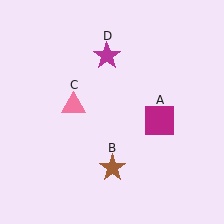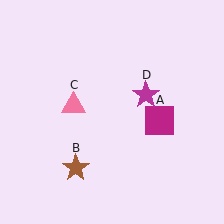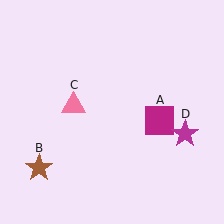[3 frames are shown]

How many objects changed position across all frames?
2 objects changed position: brown star (object B), magenta star (object D).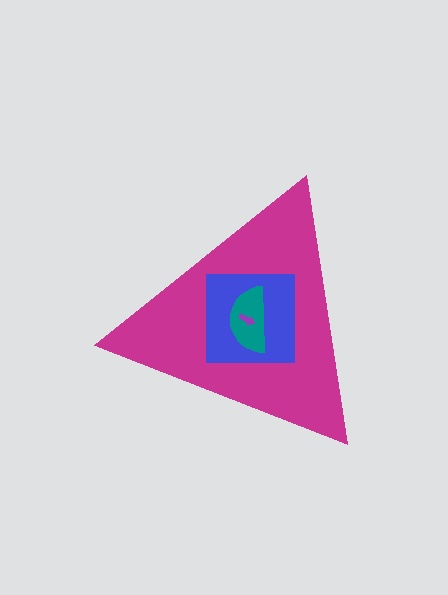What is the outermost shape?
The magenta triangle.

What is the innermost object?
The purple arrow.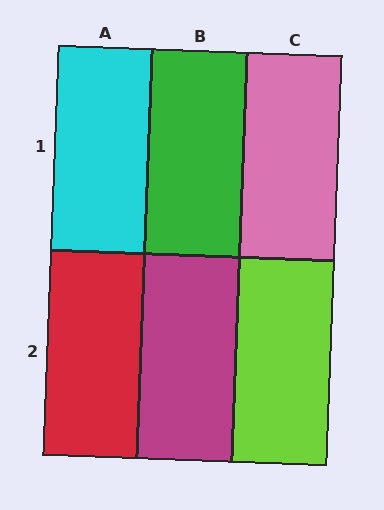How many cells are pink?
1 cell is pink.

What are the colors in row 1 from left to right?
Cyan, green, pink.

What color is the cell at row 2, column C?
Lime.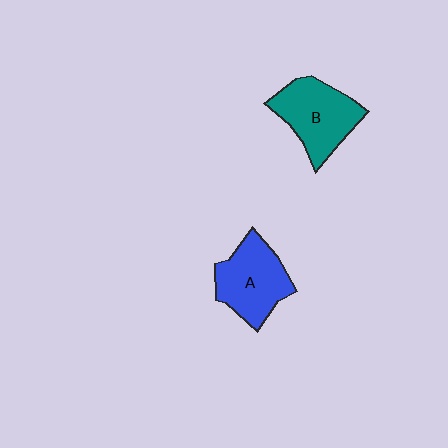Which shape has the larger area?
Shape B (teal).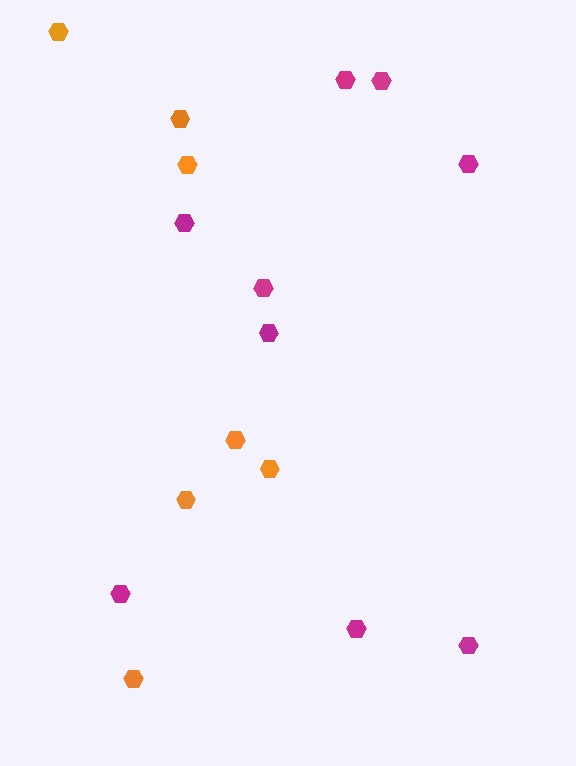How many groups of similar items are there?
There are 2 groups: one group of orange hexagons (7) and one group of magenta hexagons (9).